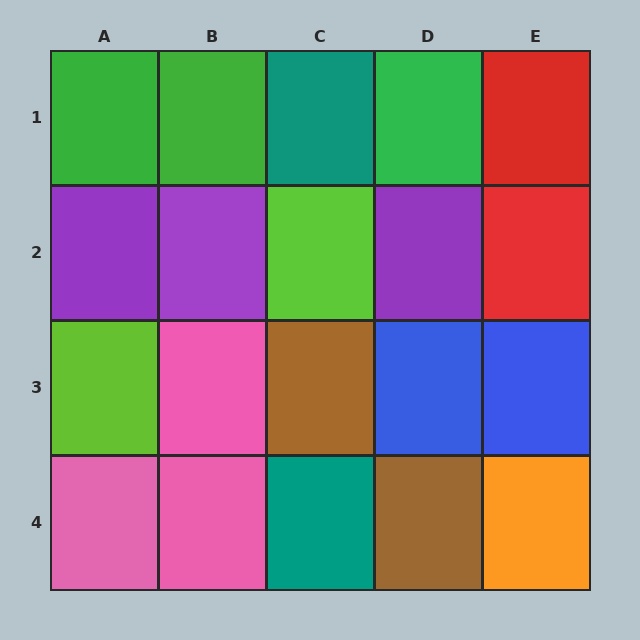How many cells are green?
3 cells are green.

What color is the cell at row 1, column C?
Teal.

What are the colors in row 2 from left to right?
Purple, purple, lime, purple, red.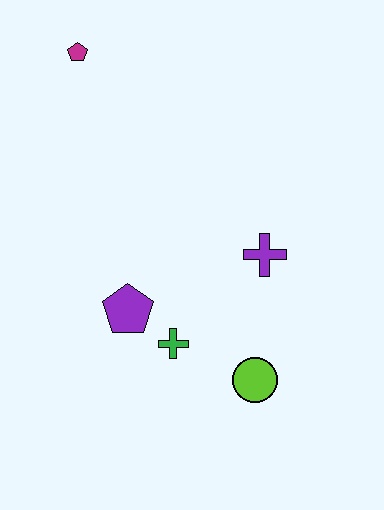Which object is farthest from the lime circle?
The magenta pentagon is farthest from the lime circle.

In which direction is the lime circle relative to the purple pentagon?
The lime circle is to the right of the purple pentagon.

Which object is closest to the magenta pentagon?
The purple pentagon is closest to the magenta pentagon.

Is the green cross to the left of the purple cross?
Yes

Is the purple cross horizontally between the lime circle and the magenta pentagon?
No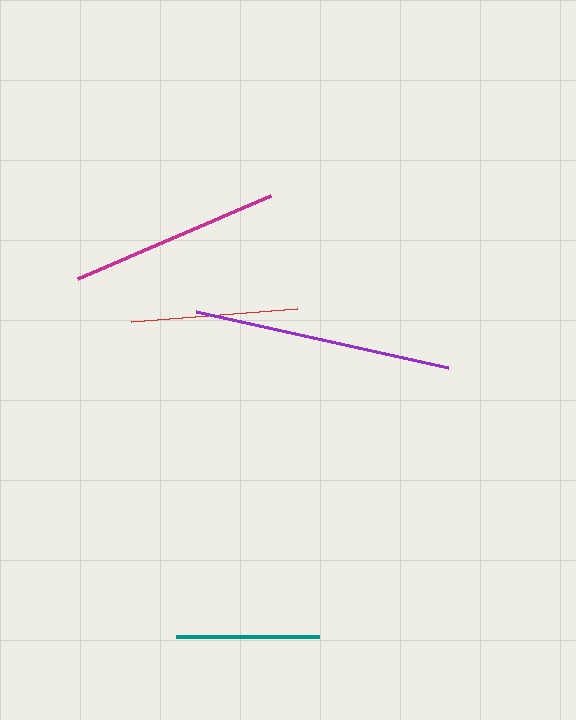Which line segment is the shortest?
The teal line is the shortest at approximately 144 pixels.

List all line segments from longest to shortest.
From longest to shortest: purple, magenta, red, teal.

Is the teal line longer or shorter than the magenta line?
The magenta line is longer than the teal line.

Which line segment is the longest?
The purple line is the longest at approximately 258 pixels.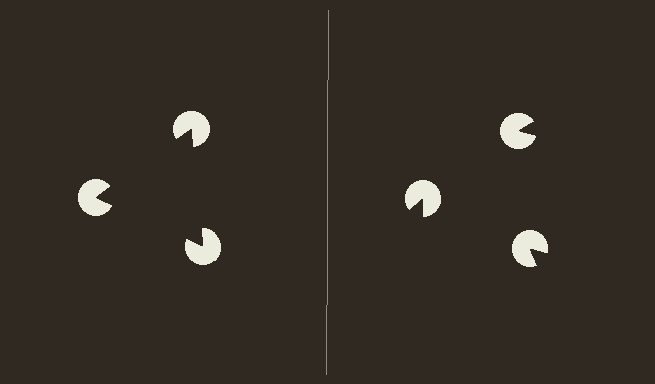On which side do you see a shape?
An illusory triangle appears on the left side. On the right side the wedge cuts are rotated, so no coherent shape forms.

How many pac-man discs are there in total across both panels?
6 — 3 on each side.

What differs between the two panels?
The pac-man discs are positioned identically on both sides; only the wedge orientations differ. On the left they align to a triangle; on the right they are misaligned.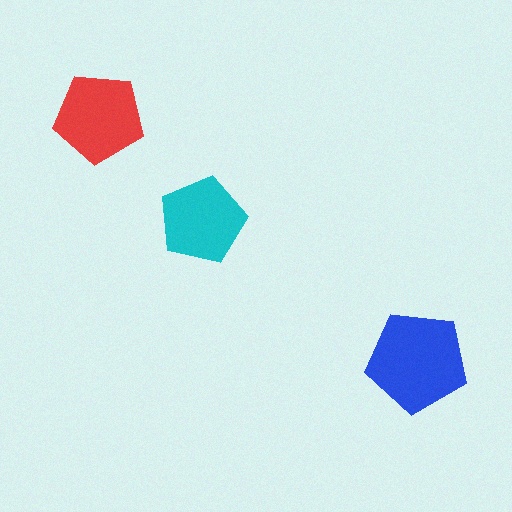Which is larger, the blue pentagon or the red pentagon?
The blue one.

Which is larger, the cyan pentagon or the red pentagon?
The red one.